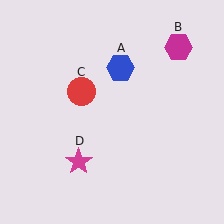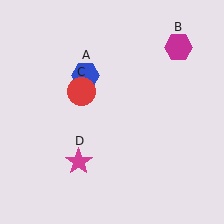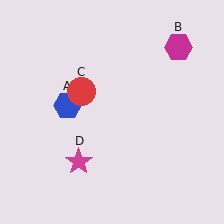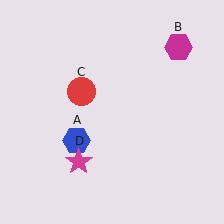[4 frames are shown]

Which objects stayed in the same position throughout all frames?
Magenta hexagon (object B) and red circle (object C) and magenta star (object D) remained stationary.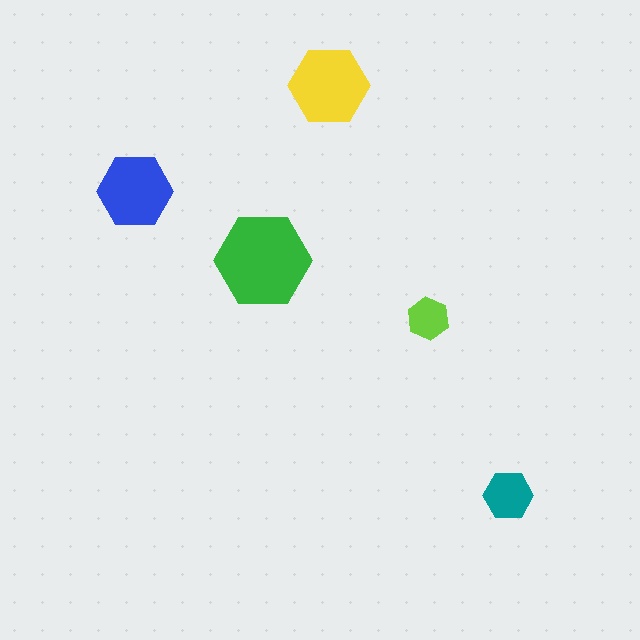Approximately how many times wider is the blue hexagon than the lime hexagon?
About 2 times wider.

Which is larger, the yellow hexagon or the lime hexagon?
The yellow one.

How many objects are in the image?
There are 5 objects in the image.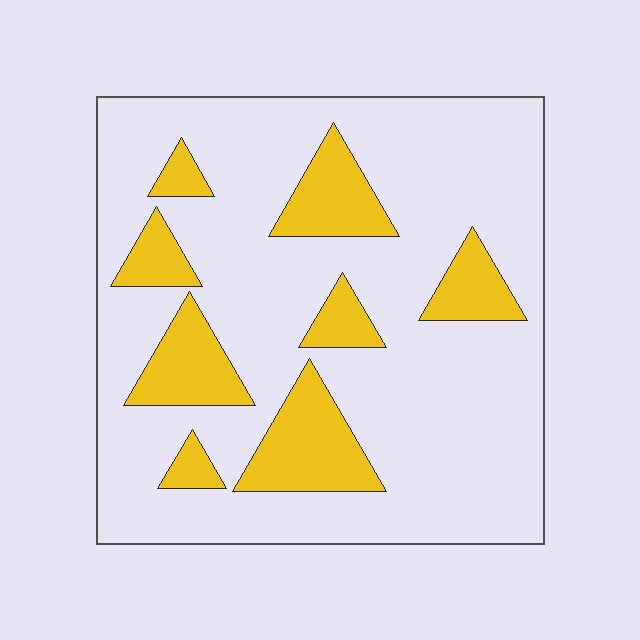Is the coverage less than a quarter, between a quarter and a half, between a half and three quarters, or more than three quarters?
Less than a quarter.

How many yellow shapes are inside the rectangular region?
8.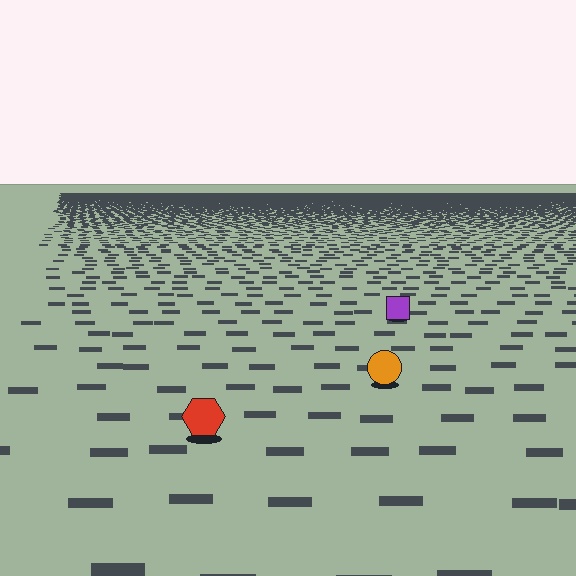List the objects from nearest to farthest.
From nearest to farthest: the red hexagon, the orange circle, the purple square.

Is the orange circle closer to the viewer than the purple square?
Yes. The orange circle is closer — you can tell from the texture gradient: the ground texture is coarser near it.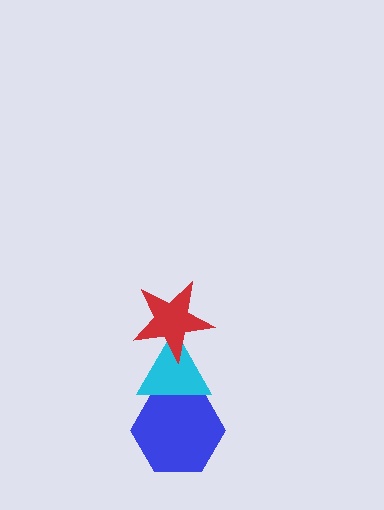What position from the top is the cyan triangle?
The cyan triangle is 2nd from the top.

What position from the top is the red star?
The red star is 1st from the top.